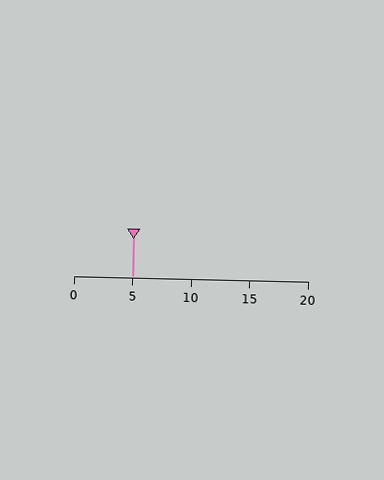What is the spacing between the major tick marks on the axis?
The major ticks are spaced 5 apart.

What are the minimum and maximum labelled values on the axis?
The axis runs from 0 to 20.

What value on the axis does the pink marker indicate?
The marker indicates approximately 5.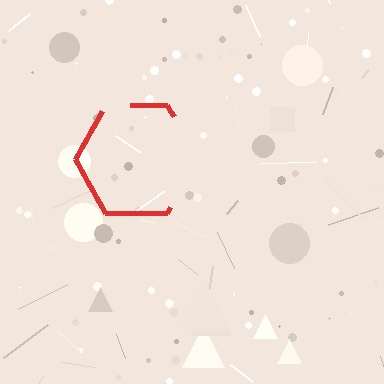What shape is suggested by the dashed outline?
The dashed outline suggests a hexagon.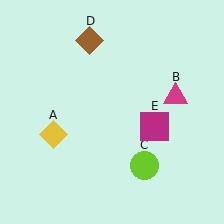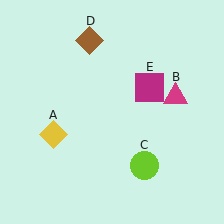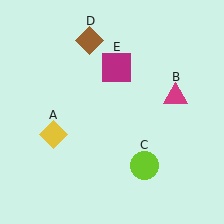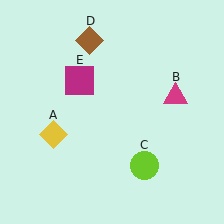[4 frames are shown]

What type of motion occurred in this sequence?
The magenta square (object E) rotated counterclockwise around the center of the scene.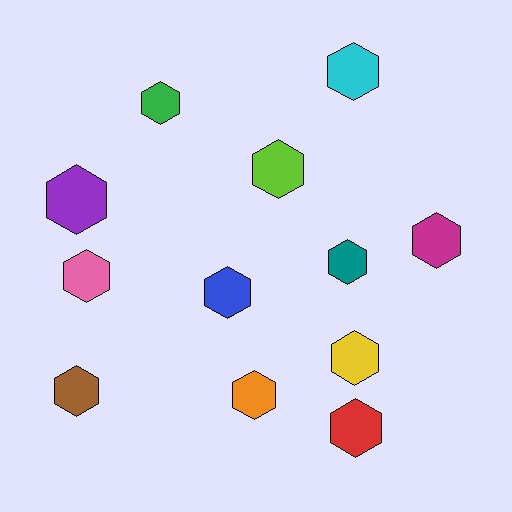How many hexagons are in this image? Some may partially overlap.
There are 12 hexagons.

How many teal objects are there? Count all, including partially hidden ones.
There is 1 teal object.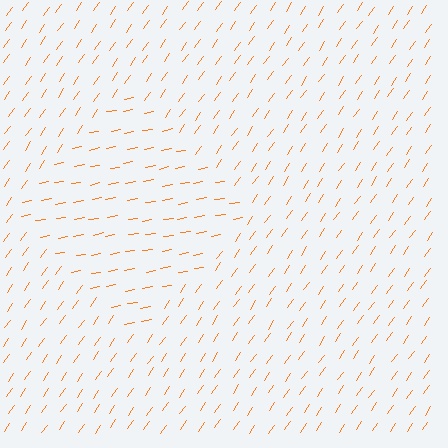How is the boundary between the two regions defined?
The boundary is defined purely by a change in line orientation (approximately 45 degrees difference). All lines are the same color and thickness.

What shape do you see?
I see a diamond.